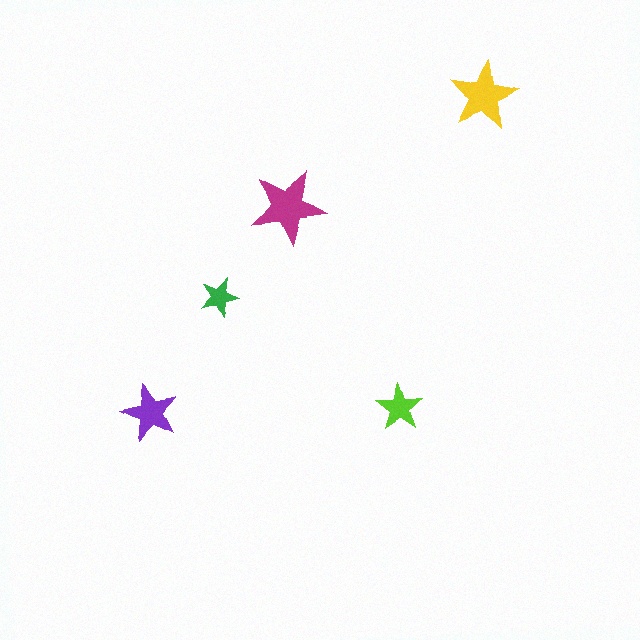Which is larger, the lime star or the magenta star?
The magenta one.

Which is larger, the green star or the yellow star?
The yellow one.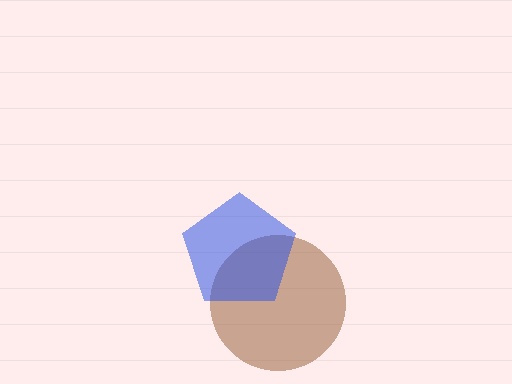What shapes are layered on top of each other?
The layered shapes are: a brown circle, a blue pentagon.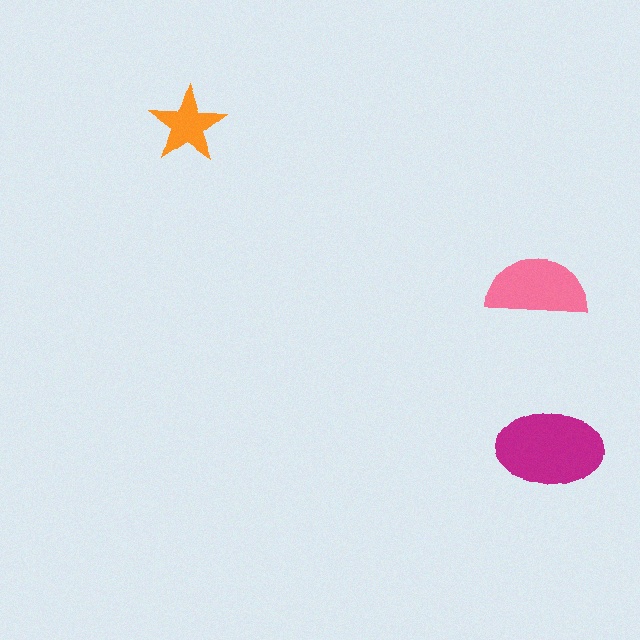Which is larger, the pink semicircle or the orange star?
The pink semicircle.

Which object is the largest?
The magenta ellipse.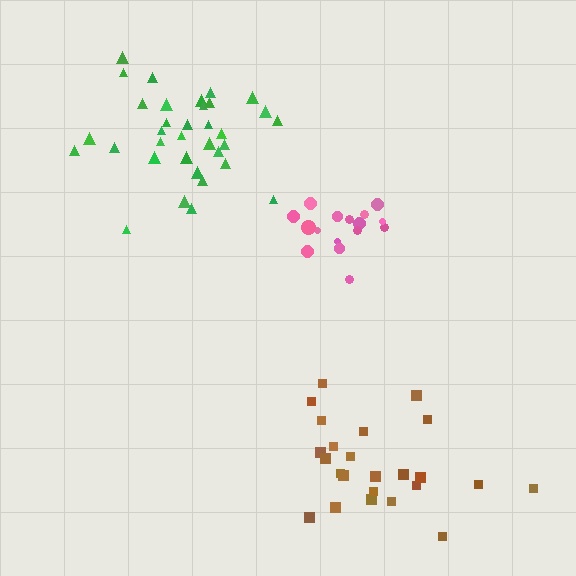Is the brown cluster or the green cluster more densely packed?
Green.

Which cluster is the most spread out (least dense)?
Brown.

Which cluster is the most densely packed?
Pink.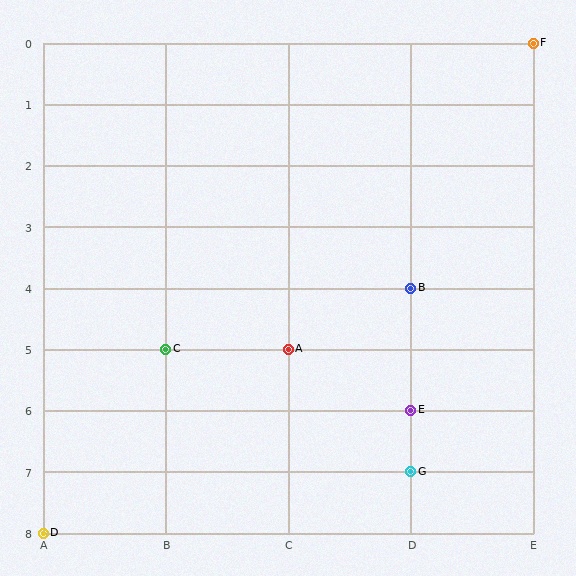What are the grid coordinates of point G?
Point G is at grid coordinates (D, 7).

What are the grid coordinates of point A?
Point A is at grid coordinates (C, 5).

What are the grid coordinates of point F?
Point F is at grid coordinates (E, 0).